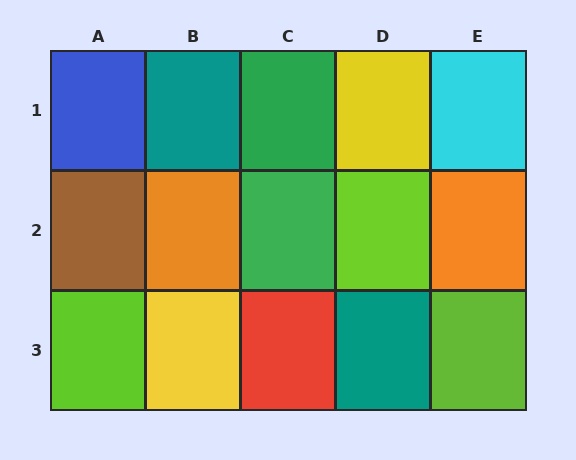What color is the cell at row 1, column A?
Blue.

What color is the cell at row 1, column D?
Yellow.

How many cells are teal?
2 cells are teal.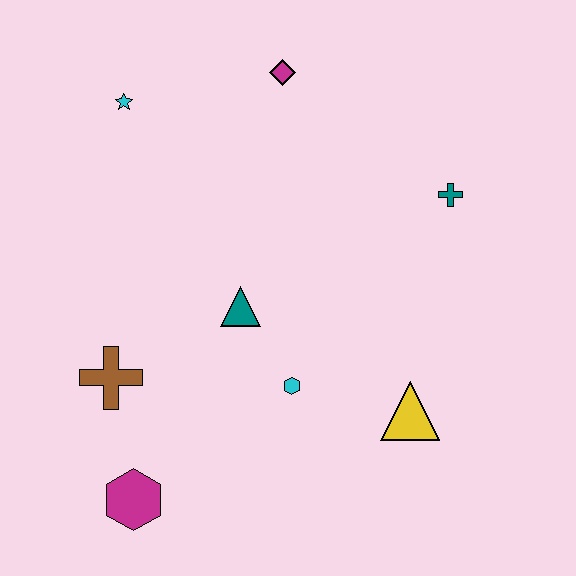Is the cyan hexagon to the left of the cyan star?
No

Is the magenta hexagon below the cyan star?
Yes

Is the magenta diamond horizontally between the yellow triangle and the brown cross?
Yes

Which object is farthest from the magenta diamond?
The magenta hexagon is farthest from the magenta diamond.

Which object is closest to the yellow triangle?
The cyan hexagon is closest to the yellow triangle.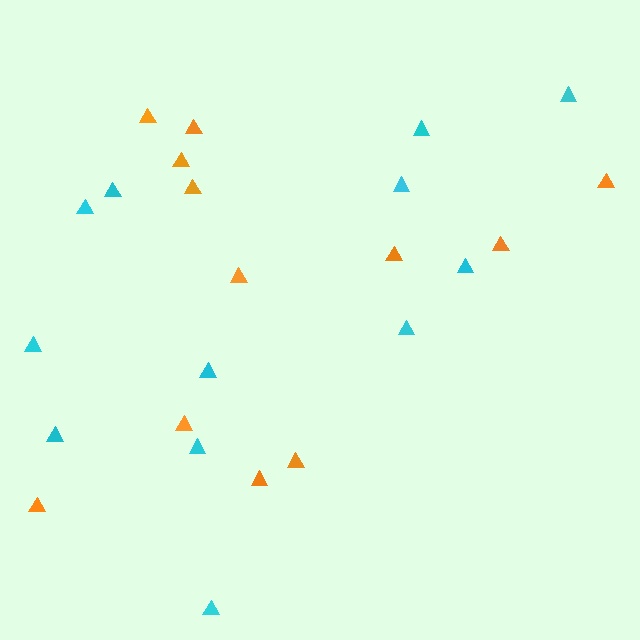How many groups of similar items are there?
There are 2 groups: one group of cyan triangles (12) and one group of orange triangles (12).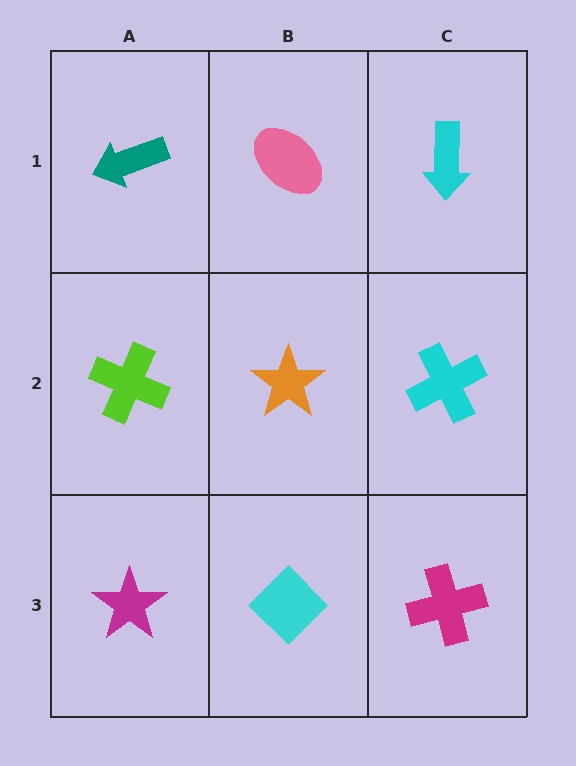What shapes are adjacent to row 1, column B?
An orange star (row 2, column B), a teal arrow (row 1, column A), a cyan arrow (row 1, column C).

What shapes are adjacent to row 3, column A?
A lime cross (row 2, column A), a cyan diamond (row 3, column B).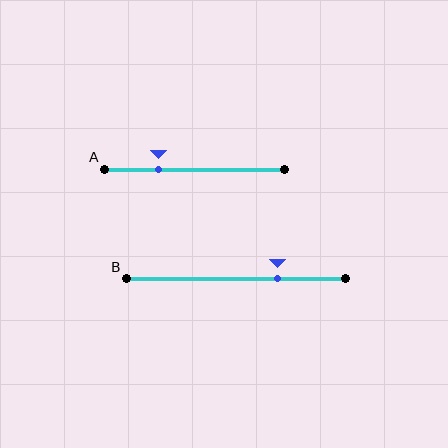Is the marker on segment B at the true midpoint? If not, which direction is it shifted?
No, the marker on segment B is shifted to the right by about 19% of the segment length.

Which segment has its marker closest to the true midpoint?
Segment B has its marker closest to the true midpoint.